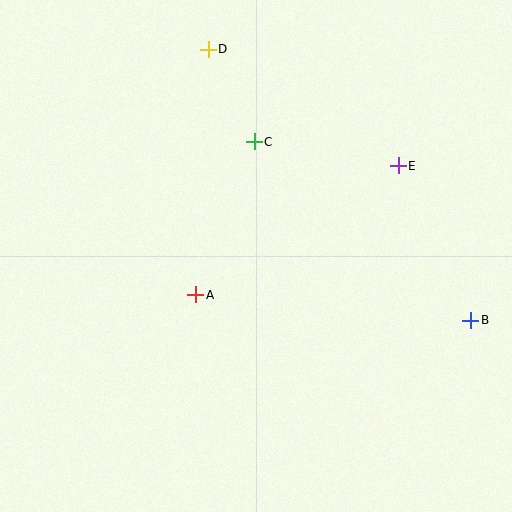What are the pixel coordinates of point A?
Point A is at (196, 295).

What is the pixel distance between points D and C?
The distance between D and C is 103 pixels.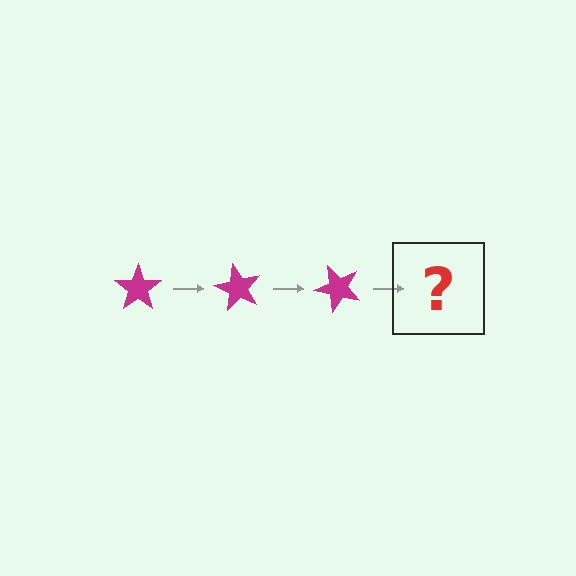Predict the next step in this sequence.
The next step is a magenta star rotated 180 degrees.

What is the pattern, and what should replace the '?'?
The pattern is that the star rotates 60 degrees each step. The '?' should be a magenta star rotated 180 degrees.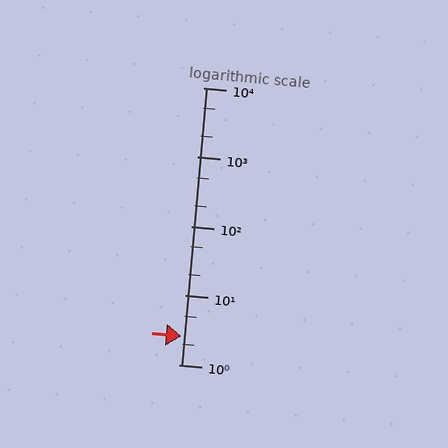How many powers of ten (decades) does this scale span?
The scale spans 4 decades, from 1 to 10000.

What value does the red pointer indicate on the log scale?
The pointer indicates approximately 2.6.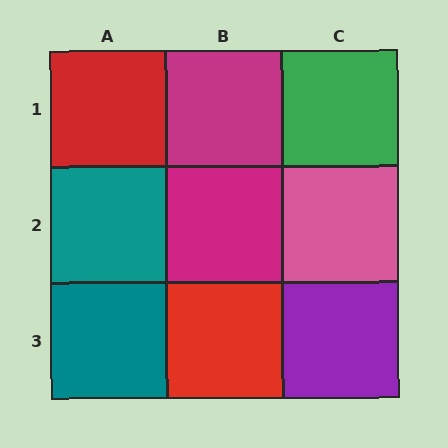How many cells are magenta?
2 cells are magenta.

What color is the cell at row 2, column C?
Pink.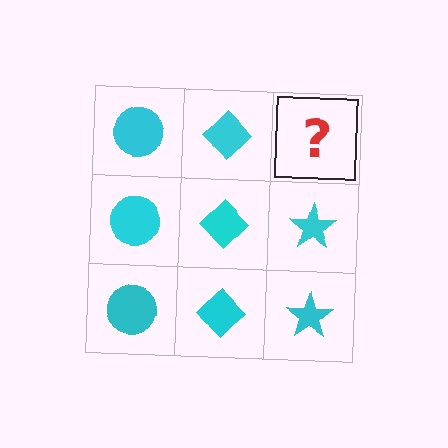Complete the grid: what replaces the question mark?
The question mark should be replaced with a cyan star.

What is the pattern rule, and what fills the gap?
The rule is that each column has a consistent shape. The gap should be filled with a cyan star.